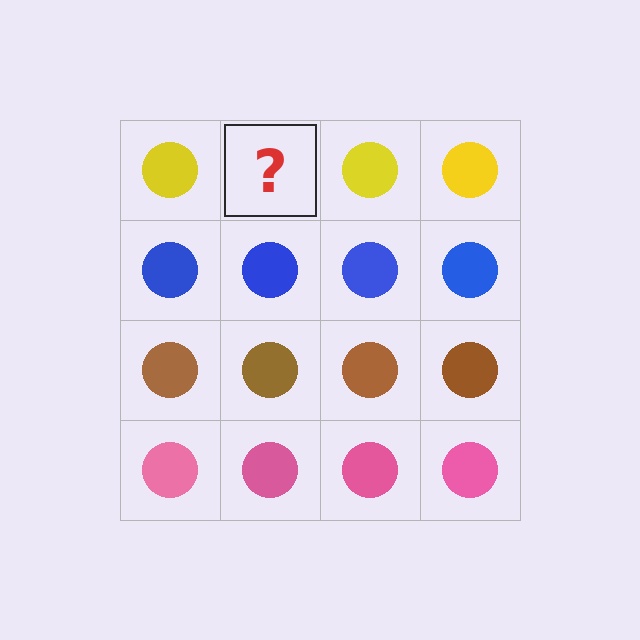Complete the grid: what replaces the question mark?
The question mark should be replaced with a yellow circle.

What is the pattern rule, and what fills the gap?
The rule is that each row has a consistent color. The gap should be filled with a yellow circle.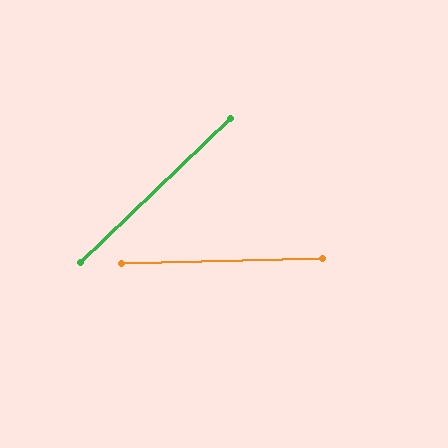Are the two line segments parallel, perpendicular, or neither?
Neither parallel nor perpendicular — they differ by about 43°.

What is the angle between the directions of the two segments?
Approximately 43 degrees.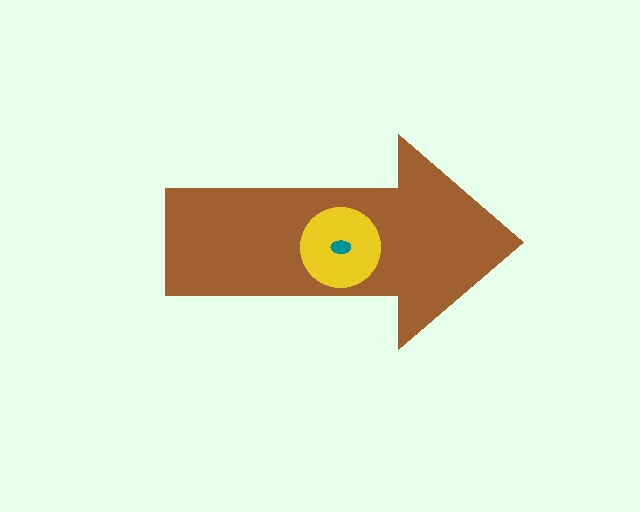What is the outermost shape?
The brown arrow.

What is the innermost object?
The teal ellipse.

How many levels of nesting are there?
3.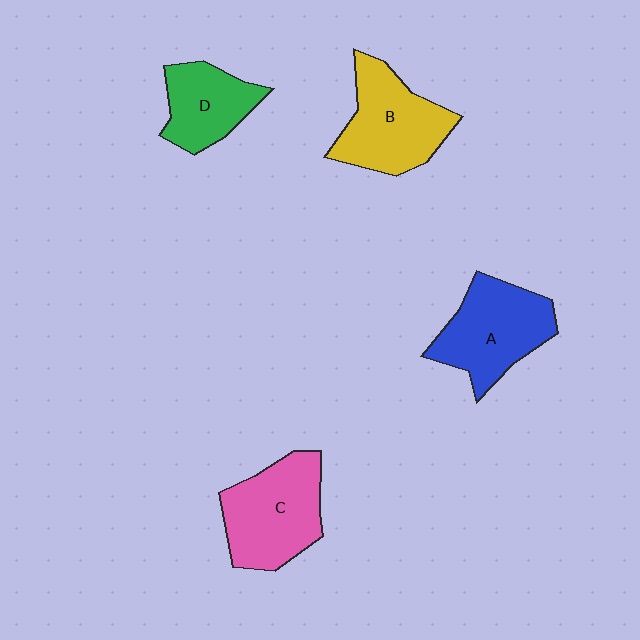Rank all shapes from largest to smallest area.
From largest to smallest: C (pink), B (yellow), A (blue), D (green).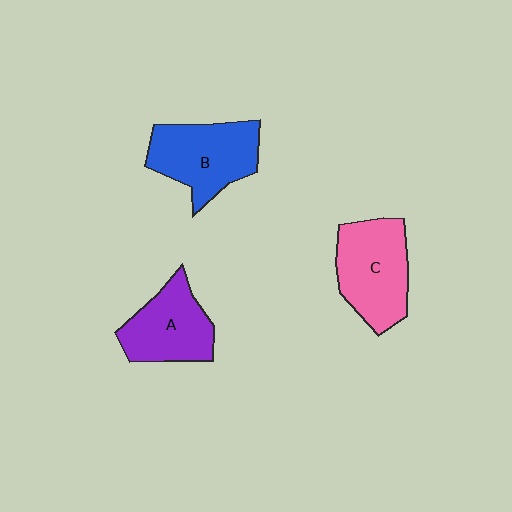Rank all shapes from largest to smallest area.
From largest to smallest: B (blue), C (pink), A (purple).